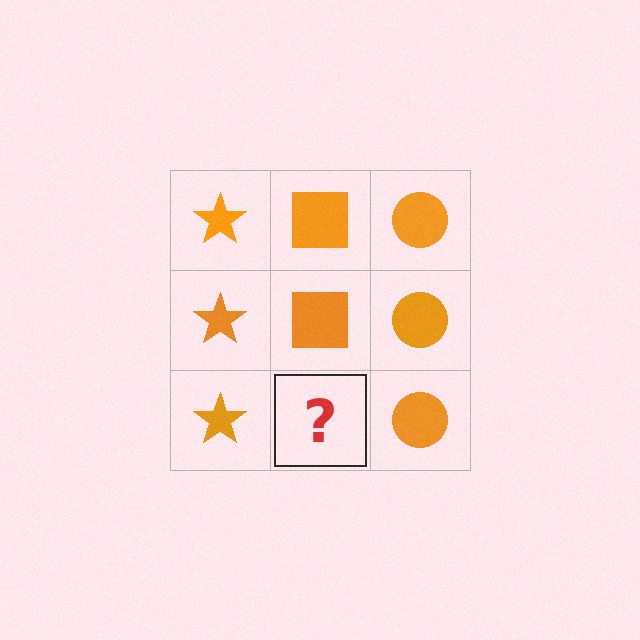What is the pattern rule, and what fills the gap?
The rule is that each column has a consistent shape. The gap should be filled with an orange square.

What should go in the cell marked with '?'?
The missing cell should contain an orange square.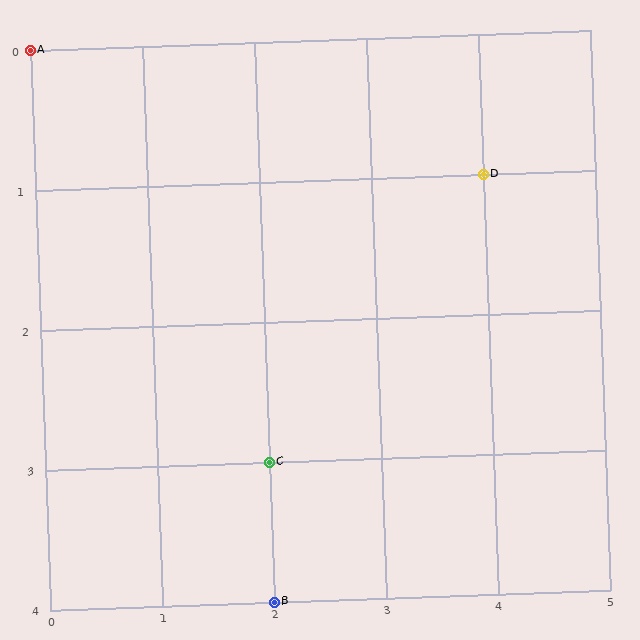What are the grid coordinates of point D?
Point D is at grid coordinates (4, 1).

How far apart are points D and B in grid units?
Points D and B are 2 columns and 3 rows apart (about 3.6 grid units diagonally).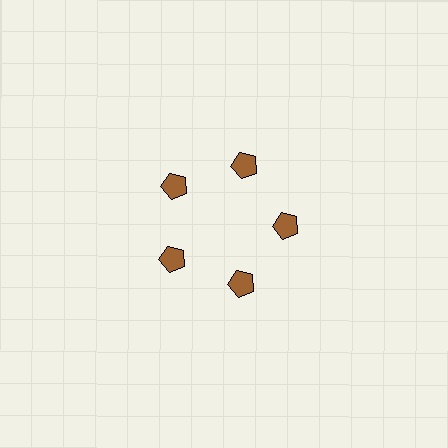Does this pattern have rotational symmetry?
Yes, this pattern has 5-fold rotational symmetry. It looks the same after rotating 72 degrees around the center.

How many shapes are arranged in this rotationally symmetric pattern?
There are 5 shapes, arranged in 5 groups of 1.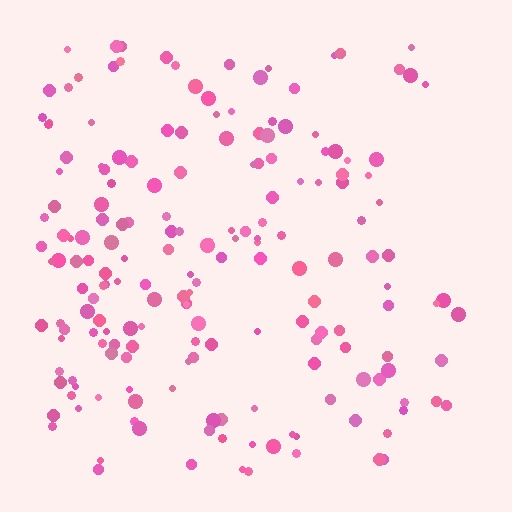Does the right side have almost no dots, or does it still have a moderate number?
Still a moderate number, just noticeably fewer than the left.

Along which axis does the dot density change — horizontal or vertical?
Horizontal.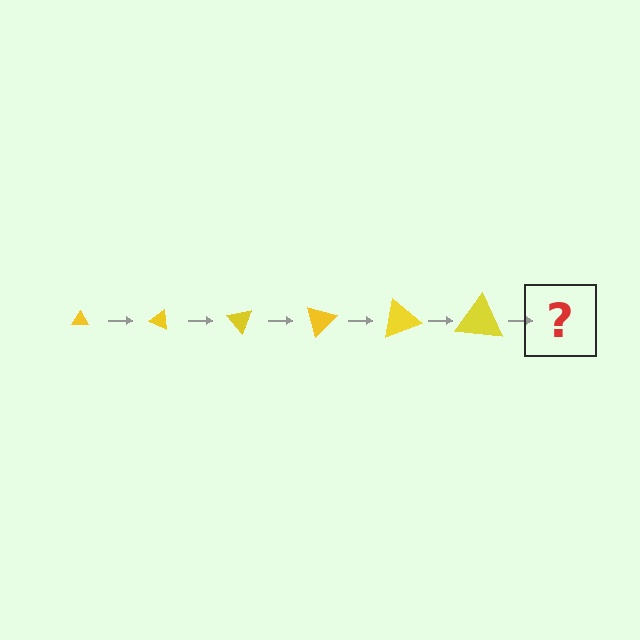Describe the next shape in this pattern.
It should be a triangle, larger than the previous one and rotated 150 degrees from the start.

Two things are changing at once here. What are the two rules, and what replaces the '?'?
The two rules are that the triangle grows larger each step and it rotates 25 degrees each step. The '?' should be a triangle, larger than the previous one and rotated 150 degrees from the start.